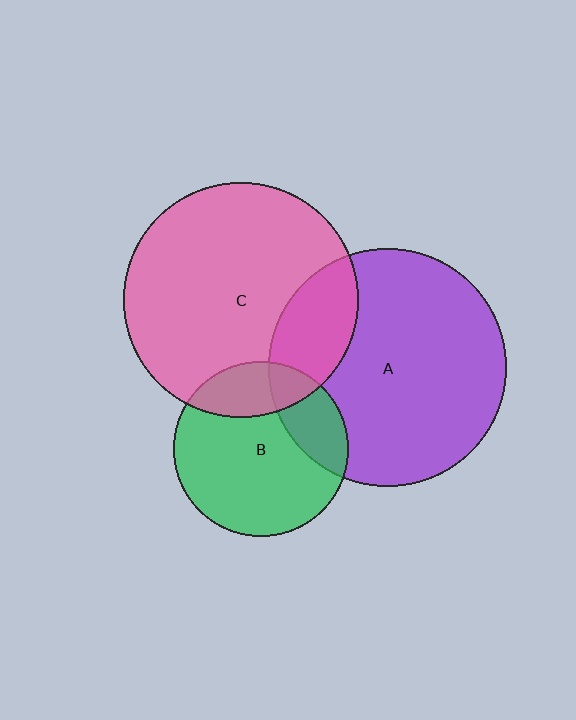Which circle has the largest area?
Circle A (purple).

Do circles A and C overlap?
Yes.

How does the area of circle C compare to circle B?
Approximately 1.8 times.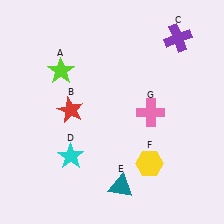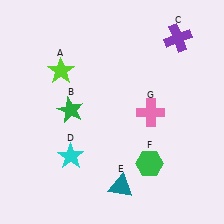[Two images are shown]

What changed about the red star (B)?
In Image 1, B is red. In Image 2, it changed to green.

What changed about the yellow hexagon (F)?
In Image 1, F is yellow. In Image 2, it changed to green.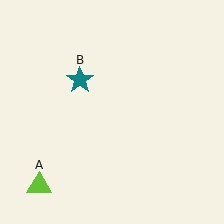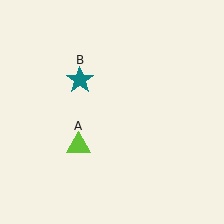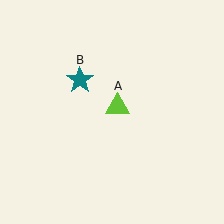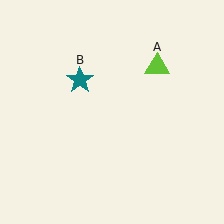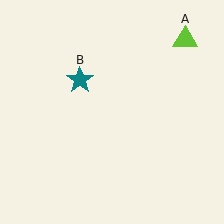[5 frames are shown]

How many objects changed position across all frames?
1 object changed position: lime triangle (object A).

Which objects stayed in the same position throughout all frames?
Teal star (object B) remained stationary.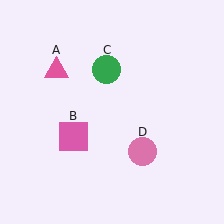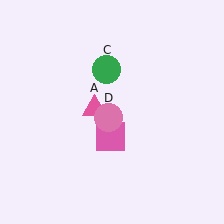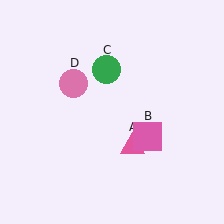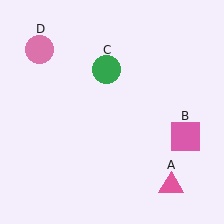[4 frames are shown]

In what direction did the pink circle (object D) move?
The pink circle (object D) moved up and to the left.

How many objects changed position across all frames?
3 objects changed position: pink triangle (object A), pink square (object B), pink circle (object D).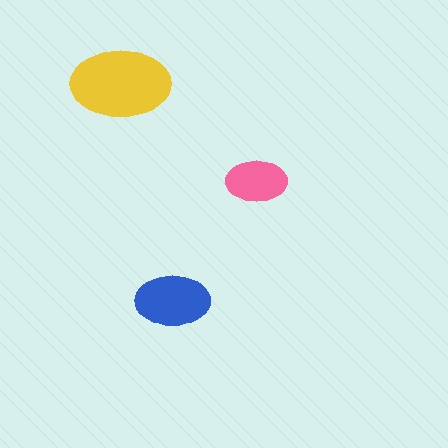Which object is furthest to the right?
The pink ellipse is rightmost.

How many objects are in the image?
There are 3 objects in the image.